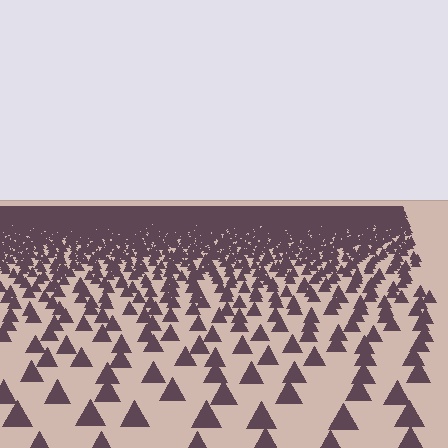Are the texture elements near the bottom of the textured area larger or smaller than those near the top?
Larger. Near the bottom, elements are closer to the viewer and appear at a bigger on-screen size.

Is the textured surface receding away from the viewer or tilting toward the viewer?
The surface is receding away from the viewer. Texture elements get smaller and denser toward the top.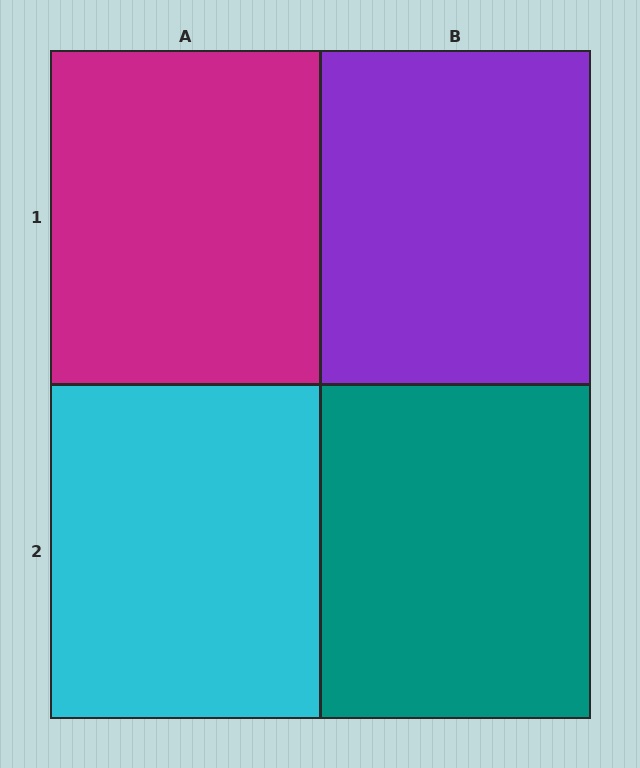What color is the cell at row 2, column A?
Cyan.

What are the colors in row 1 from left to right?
Magenta, purple.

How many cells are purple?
1 cell is purple.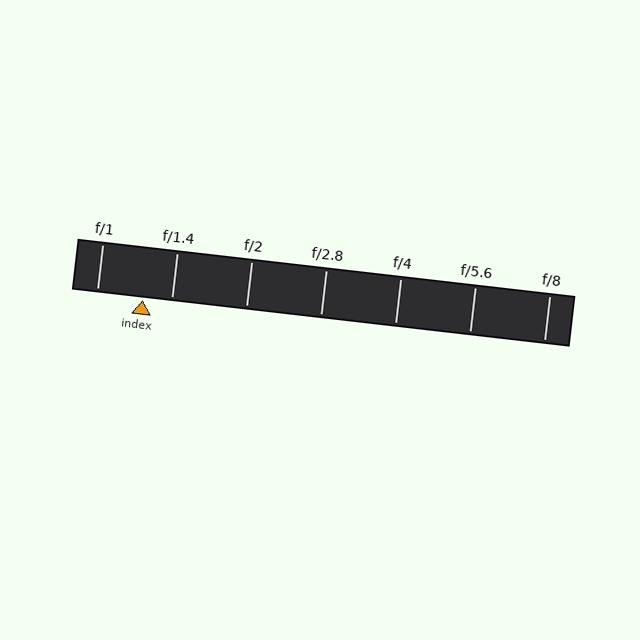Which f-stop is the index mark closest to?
The index mark is closest to f/1.4.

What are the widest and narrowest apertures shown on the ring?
The widest aperture shown is f/1 and the narrowest is f/8.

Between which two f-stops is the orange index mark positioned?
The index mark is between f/1 and f/1.4.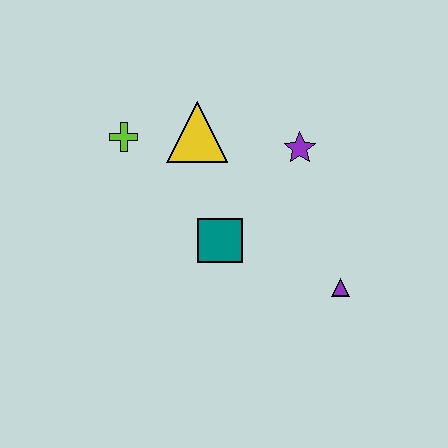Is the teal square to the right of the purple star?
No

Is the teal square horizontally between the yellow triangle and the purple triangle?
Yes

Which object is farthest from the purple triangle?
The lime cross is farthest from the purple triangle.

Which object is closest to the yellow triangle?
The lime cross is closest to the yellow triangle.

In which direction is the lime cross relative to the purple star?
The lime cross is to the left of the purple star.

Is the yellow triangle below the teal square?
No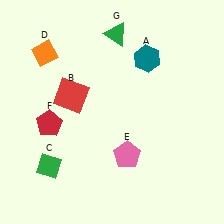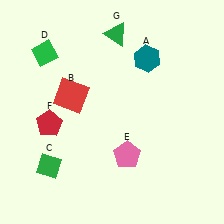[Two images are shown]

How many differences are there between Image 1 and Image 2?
There is 1 difference between the two images.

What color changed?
The diamond (D) changed from orange in Image 1 to green in Image 2.